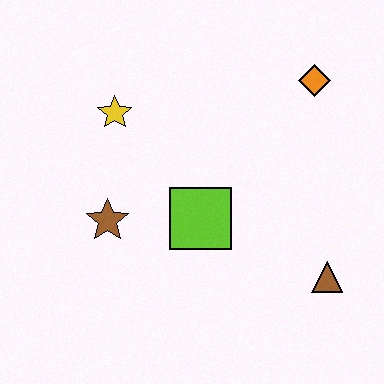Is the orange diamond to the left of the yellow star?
No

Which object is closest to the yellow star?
The brown star is closest to the yellow star.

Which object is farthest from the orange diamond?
The brown star is farthest from the orange diamond.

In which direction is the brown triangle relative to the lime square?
The brown triangle is to the right of the lime square.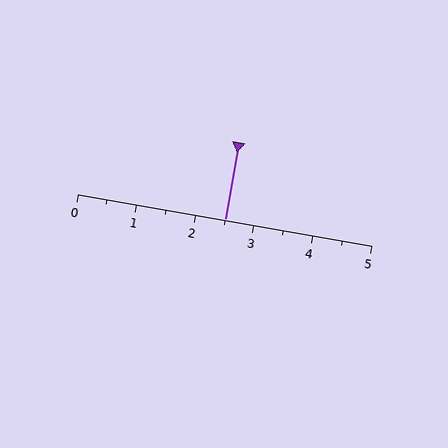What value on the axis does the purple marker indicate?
The marker indicates approximately 2.5.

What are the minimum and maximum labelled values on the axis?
The axis runs from 0 to 5.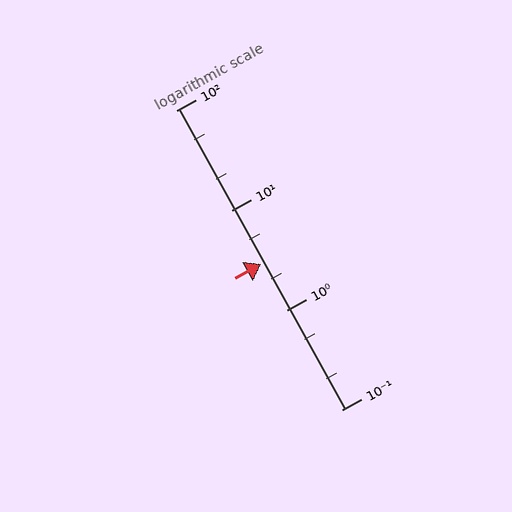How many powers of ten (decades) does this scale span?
The scale spans 3 decades, from 0.1 to 100.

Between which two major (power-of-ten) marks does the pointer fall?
The pointer is between 1 and 10.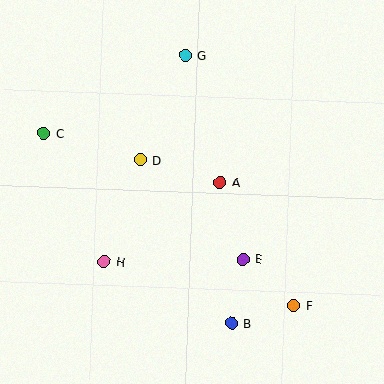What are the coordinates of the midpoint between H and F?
The midpoint between H and F is at (199, 284).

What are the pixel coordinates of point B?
Point B is at (232, 323).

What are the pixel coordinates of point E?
Point E is at (243, 259).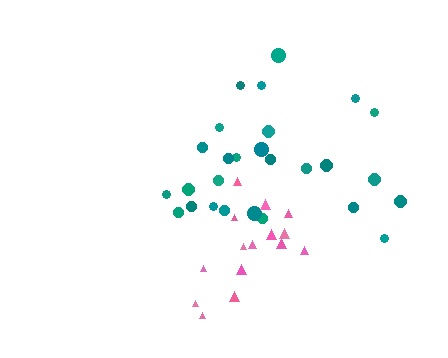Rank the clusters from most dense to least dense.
pink, teal.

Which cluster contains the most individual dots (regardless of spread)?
Teal (27).